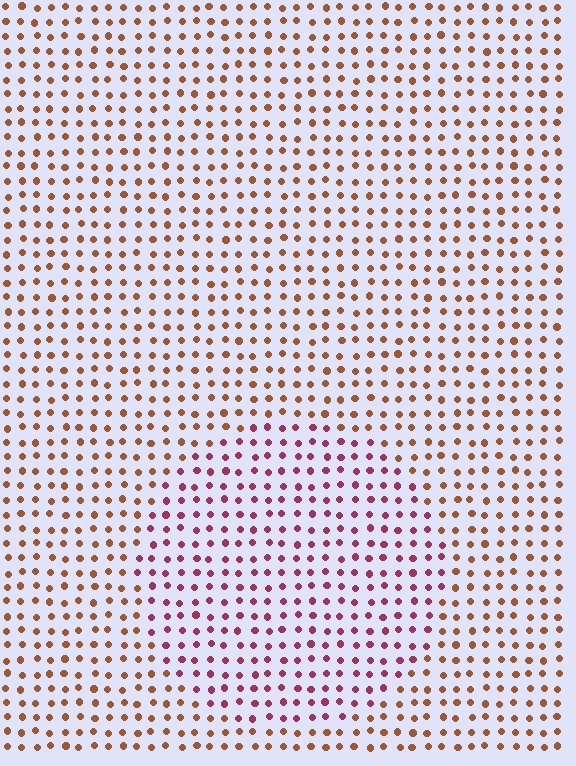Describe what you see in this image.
The image is filled with small brown elements in a uniform arrangement. A circle-shaped region is visible where the elements are tinted to a slightly different hue, forming a subtle color boundary.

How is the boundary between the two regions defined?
The boundary is defined purely by a slight shift in hue (about 44 degrees). Spacing, size, and orientation are identical on both sides.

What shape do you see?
I see a circle.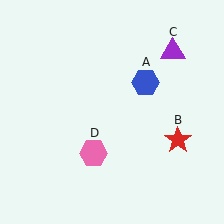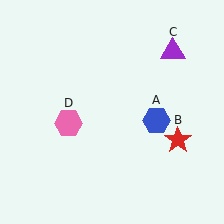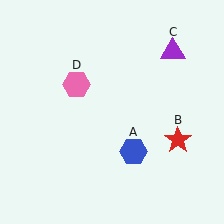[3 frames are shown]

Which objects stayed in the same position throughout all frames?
Red star (object B) and purple triangle (object C) remained stationary.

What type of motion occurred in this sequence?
The blue hexagon (object A), pink hexagon (object D) rotated clockwise around the center of the scene.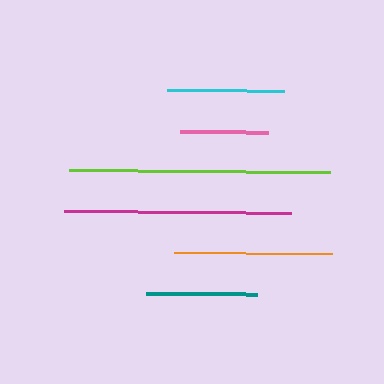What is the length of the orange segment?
The orange segment is approximately 158 pixels long.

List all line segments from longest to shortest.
From longest to shortest: lime, magenta, orange, cyan, teal, pink.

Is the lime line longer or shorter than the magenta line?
The lime line is longer than the magenta line.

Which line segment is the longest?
The lime line is the longest at approximately 261 pixels.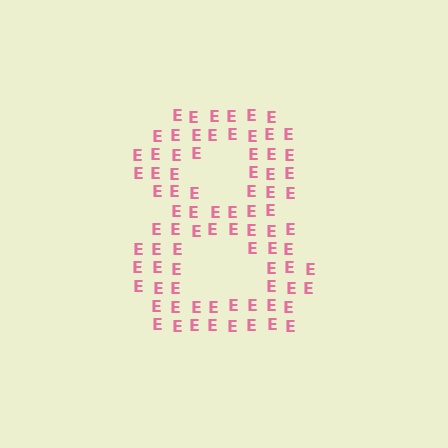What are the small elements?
The small elements are letter E's.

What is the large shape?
The large shape is the digit 8.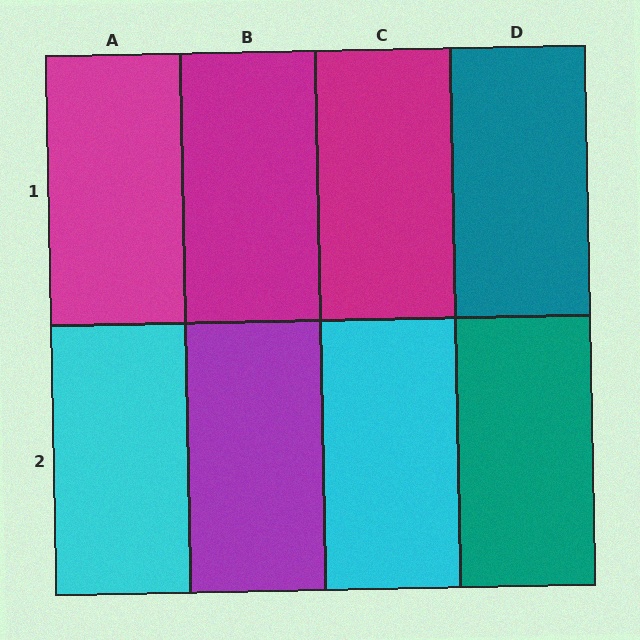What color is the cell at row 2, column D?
Teal.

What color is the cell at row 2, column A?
Cyan.